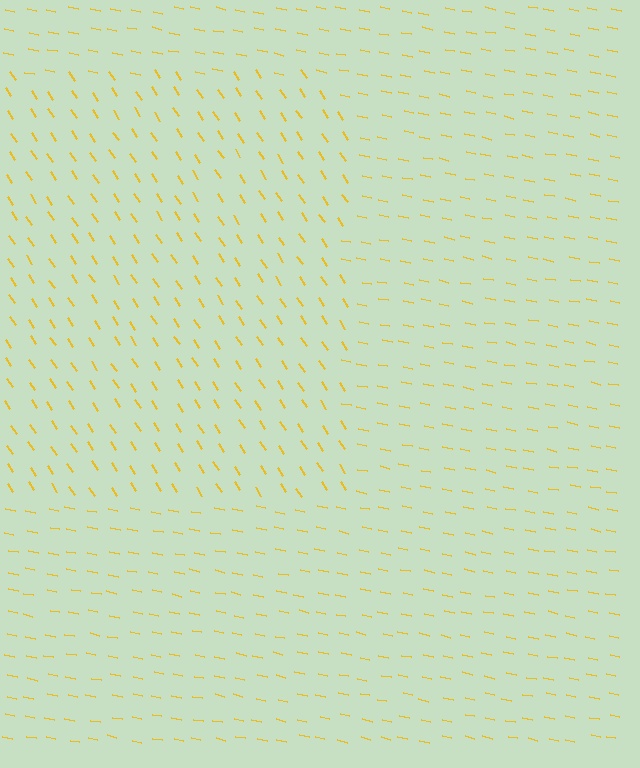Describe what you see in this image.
The image is filled with small yellow line segments. A rectangle region in the image has lines oriented differently from the surrounding lines, creating a visible texture boundary.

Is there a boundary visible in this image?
Yes, there is a texture boundary formed by a change in line orientation.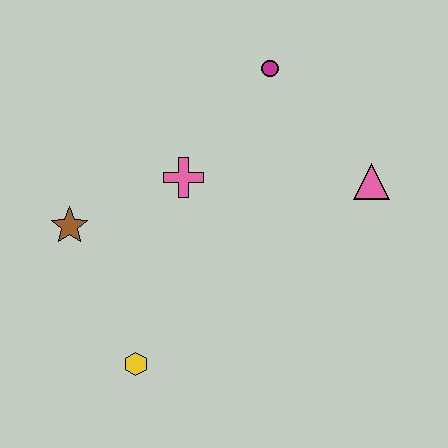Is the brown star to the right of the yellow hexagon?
No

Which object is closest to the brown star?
The pink cross is closest to the brown star.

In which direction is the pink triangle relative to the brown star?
The pink triangle is to the right of the brown star.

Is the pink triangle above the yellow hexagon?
Yes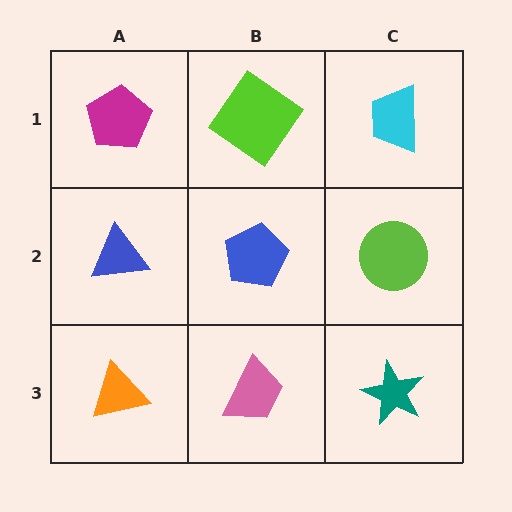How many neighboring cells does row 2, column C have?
3.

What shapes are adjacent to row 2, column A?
A magenta pentagon (row 1, column A), an orange triangle (row 3, column A), a blue pentagon (row 2, column B).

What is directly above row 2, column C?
A cyan trapezoid.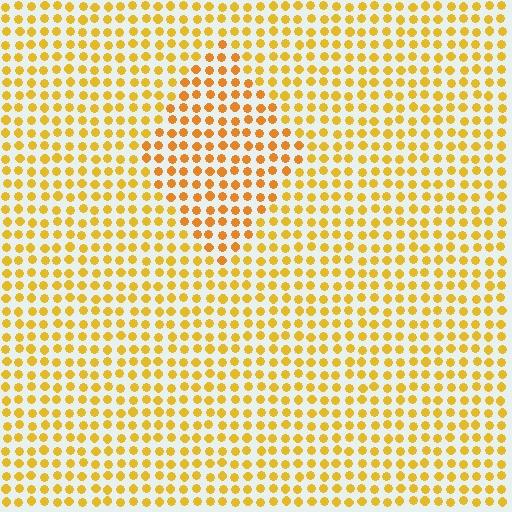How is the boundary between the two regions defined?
The boundary is defined purely by a slight shift in hue (about 17 degrees). Spacing, size, and orientation are identical on both sides.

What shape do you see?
I see a diamond.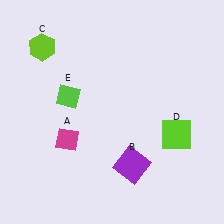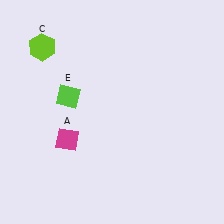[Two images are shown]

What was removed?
The purple square (B), the lime square (D) were removed in Image 2.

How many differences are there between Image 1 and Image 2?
There are 2 differences between the two images.